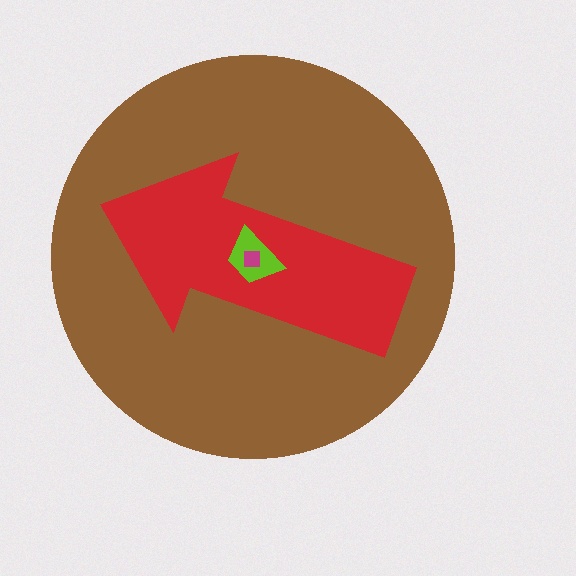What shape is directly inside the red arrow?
The lime trapezoid.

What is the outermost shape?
The brown circle.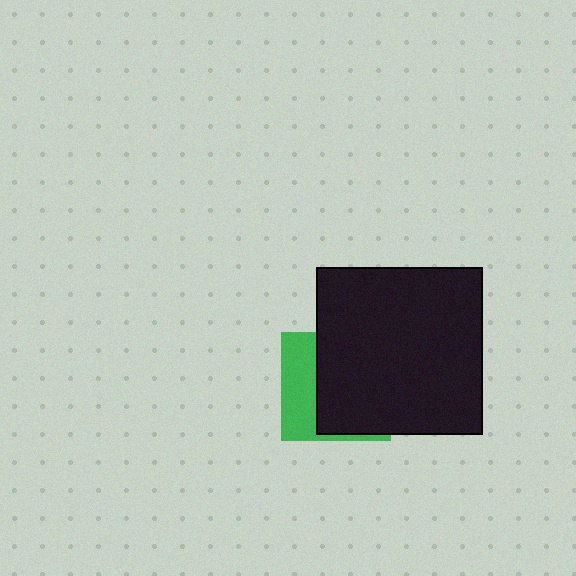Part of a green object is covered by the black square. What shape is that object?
It is a square.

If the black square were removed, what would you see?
You would see the complete green square.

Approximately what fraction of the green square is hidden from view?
Roughly 65% of the green square is hidden behind the black square.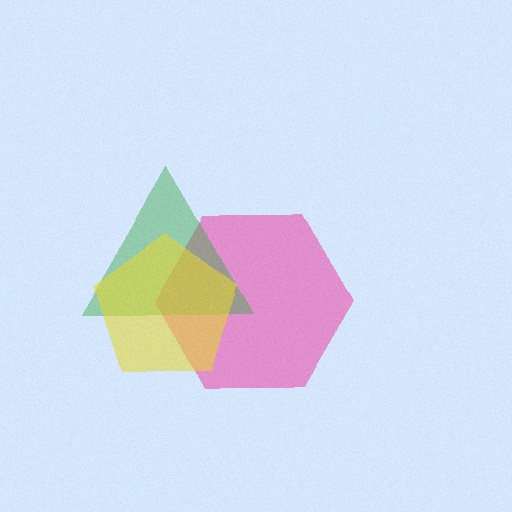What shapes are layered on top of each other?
The layered shapes are: a pink hexagon, a green triangle, a yellow pentagon.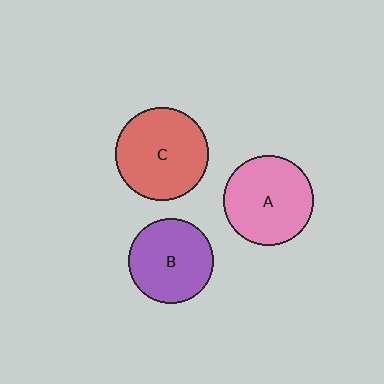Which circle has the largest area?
Circle C (red).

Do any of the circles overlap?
No, none of the circles overlap.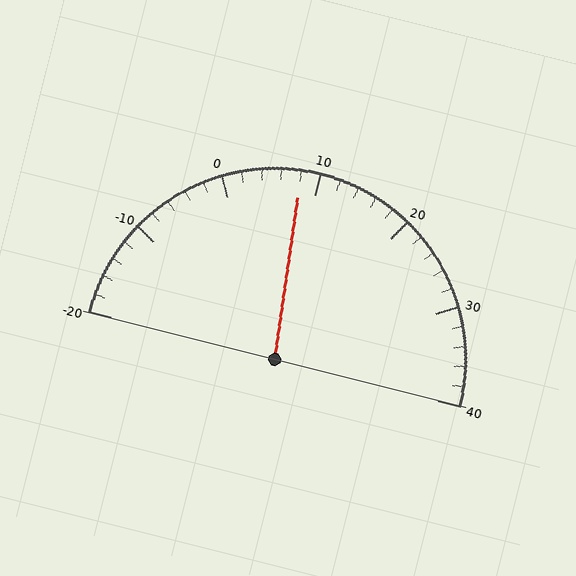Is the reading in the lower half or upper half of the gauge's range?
The reading is in the lower half of the range (-20 to 40).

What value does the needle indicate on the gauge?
The needle indicates approximately 8.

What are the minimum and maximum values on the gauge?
The gauge ranges from -20 to 40.